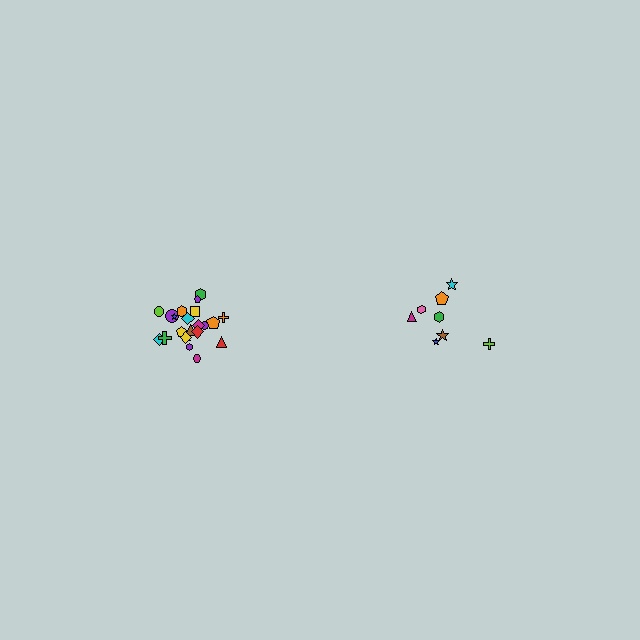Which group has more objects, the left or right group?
The left group.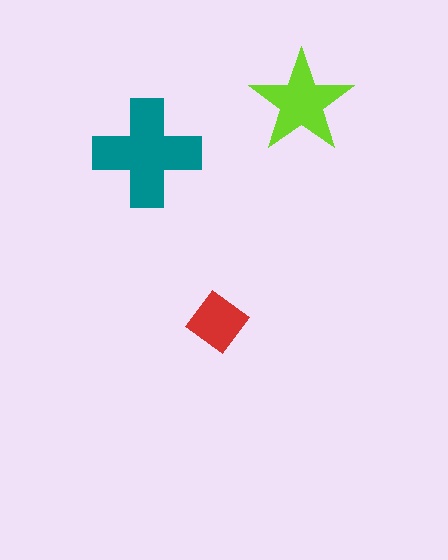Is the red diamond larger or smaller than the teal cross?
Smaller.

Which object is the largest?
The teal cross.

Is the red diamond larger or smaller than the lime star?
Smaller.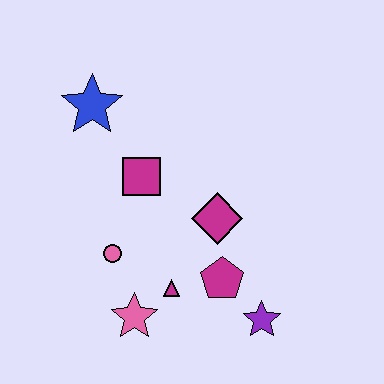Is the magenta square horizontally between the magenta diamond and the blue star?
Yes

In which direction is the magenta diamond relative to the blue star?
The magenta diamond is to the right of the blue star.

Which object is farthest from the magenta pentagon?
The blue star is farthest from the magenta pentagon.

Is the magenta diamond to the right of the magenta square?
Yes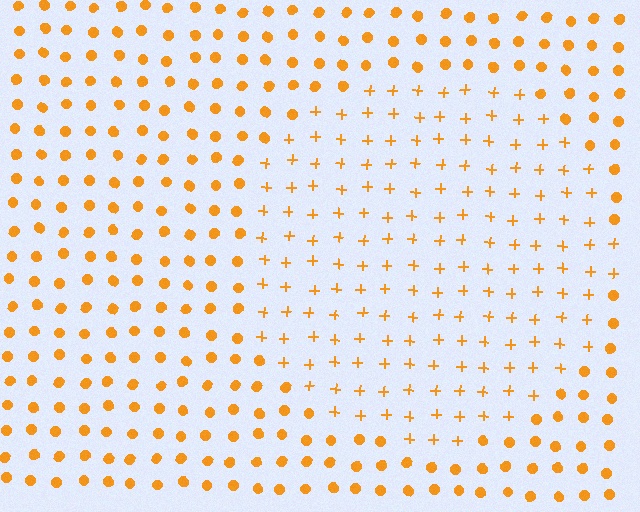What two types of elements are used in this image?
The image uses plus signs inside the circle region and circles outside it.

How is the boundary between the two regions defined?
The boundary is defined by a change in element shape: plus signs inside vs. circles outside. All elements share the same color and spacing.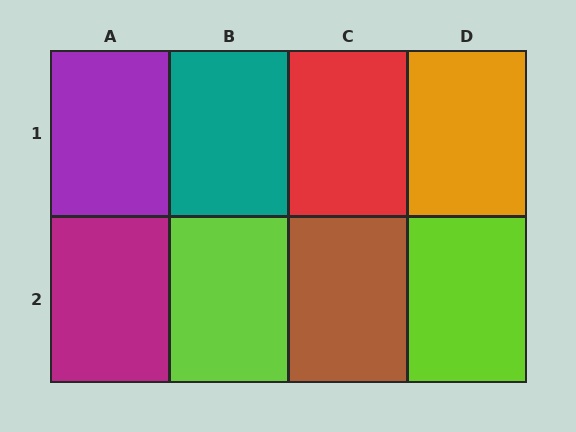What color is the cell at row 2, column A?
Magenta.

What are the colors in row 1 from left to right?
Purple, teal, red, orange.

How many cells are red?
1 cell is red.